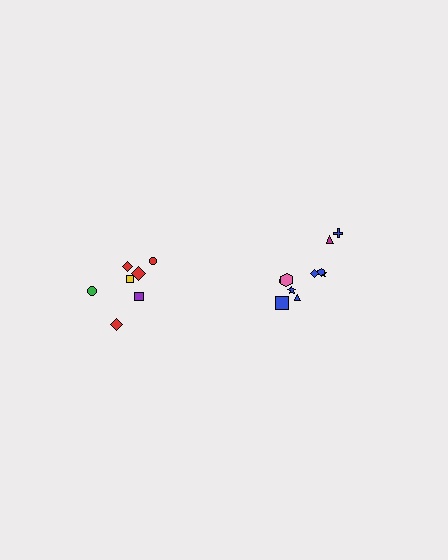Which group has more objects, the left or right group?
The right group.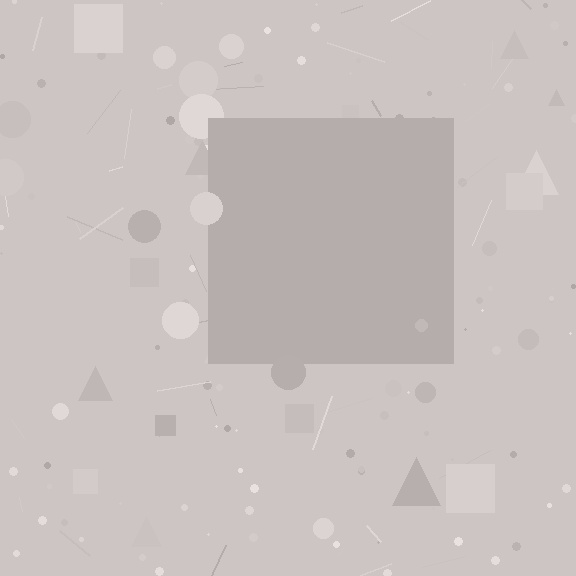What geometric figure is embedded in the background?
A square is embedded in the background.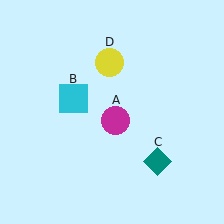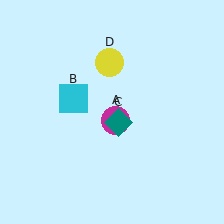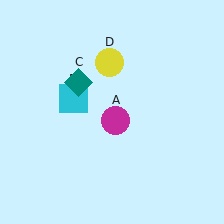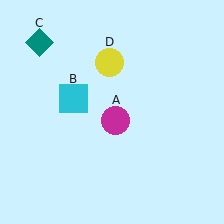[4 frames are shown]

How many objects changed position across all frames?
1 object changed position: teal diamond (object C).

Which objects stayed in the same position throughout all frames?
Magenta circle (object A) and cyan square (object B) and yellow circle (object D) remained stationary.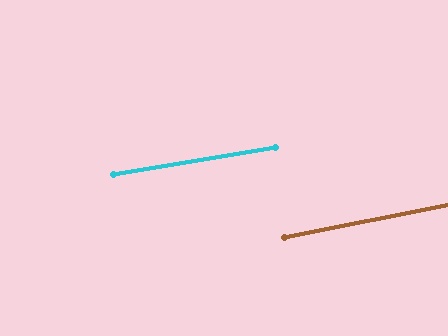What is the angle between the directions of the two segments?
Approximately 2 degrees.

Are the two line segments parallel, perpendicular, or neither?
Parallel — their directions differ by only 1.8°.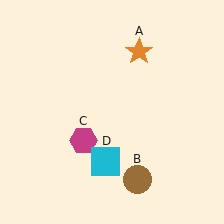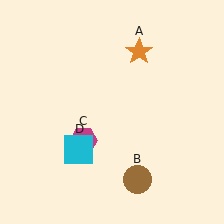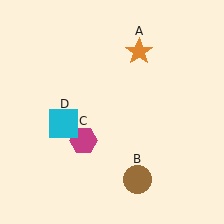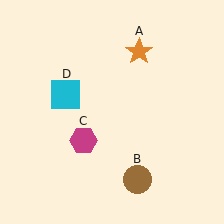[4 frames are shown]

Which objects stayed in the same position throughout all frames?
Orange star (object A) and brown circle (object B) and magenta hexagon (object C) remained stationary.